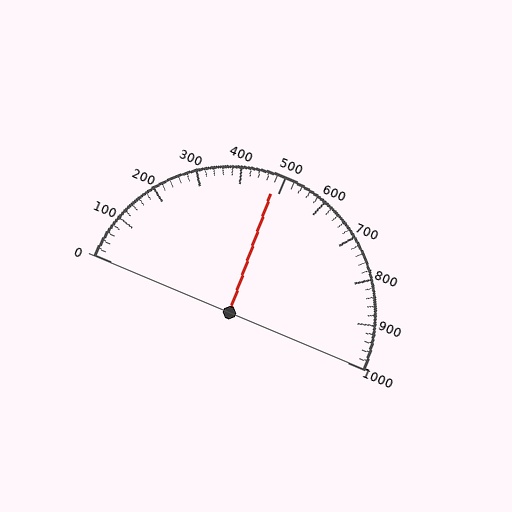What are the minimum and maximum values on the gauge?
The gauge ranges from 0 to 1000.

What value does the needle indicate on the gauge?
The needle indicates approximately 480.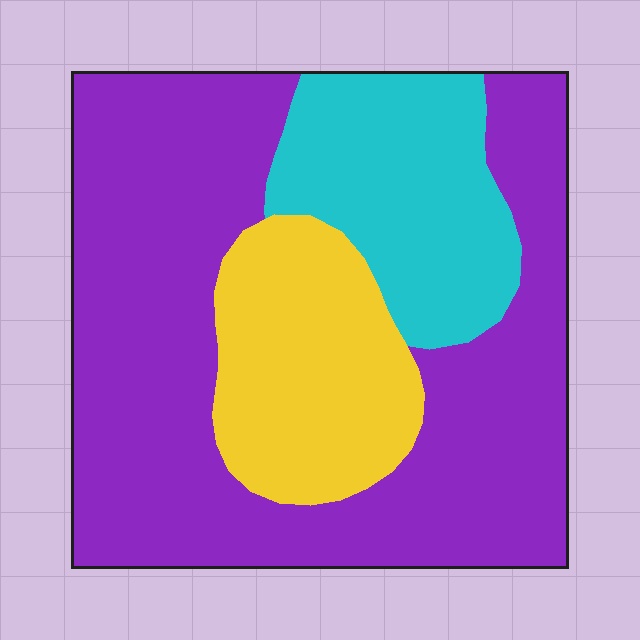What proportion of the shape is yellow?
Yellow takes up about one fifth (1/5) of the shape.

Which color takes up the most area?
Purple, at roughly 60%.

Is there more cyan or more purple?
Purple.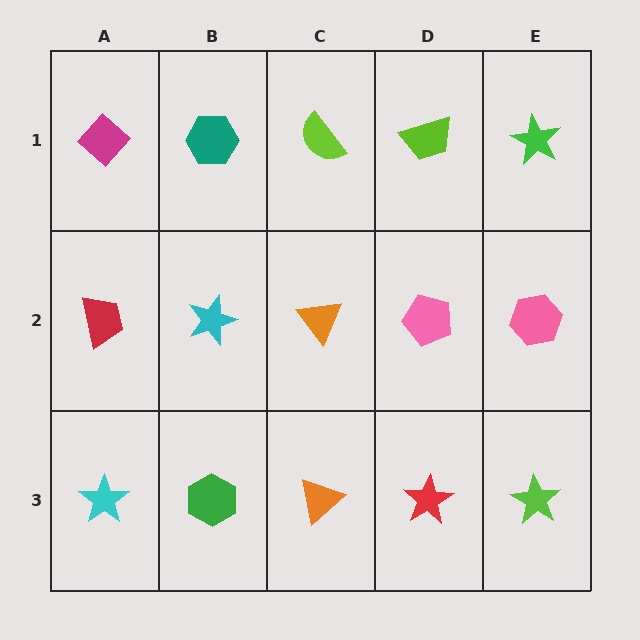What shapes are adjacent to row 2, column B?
A teal hexagon (row 1, column B), a green hexagon (row 3, column B), a red trapezoid (row 2, column A), an orange triangle (row 2, column C).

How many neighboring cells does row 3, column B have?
3.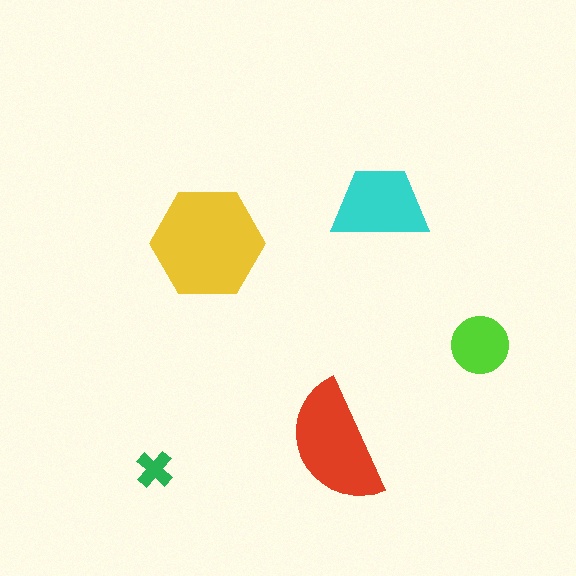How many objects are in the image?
There are 5 objects in the image.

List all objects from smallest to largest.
The green cross, the lime circle, the cyan trapezoid, the red semicircle, the yellow hexagon.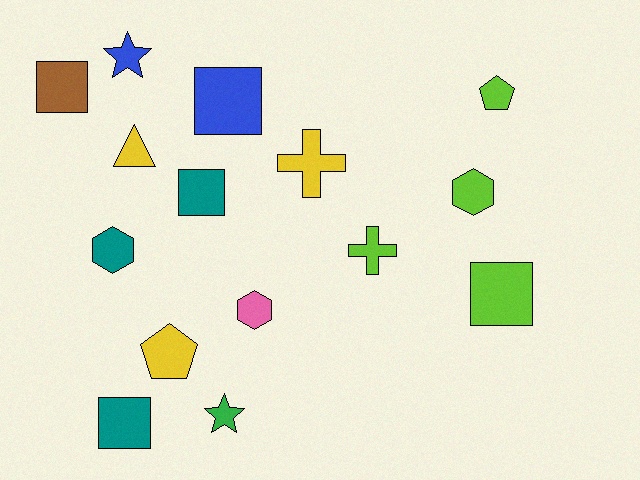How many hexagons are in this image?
There are 3 hexagons.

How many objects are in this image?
There are 15 objects.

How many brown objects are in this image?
There is 1 brown object.